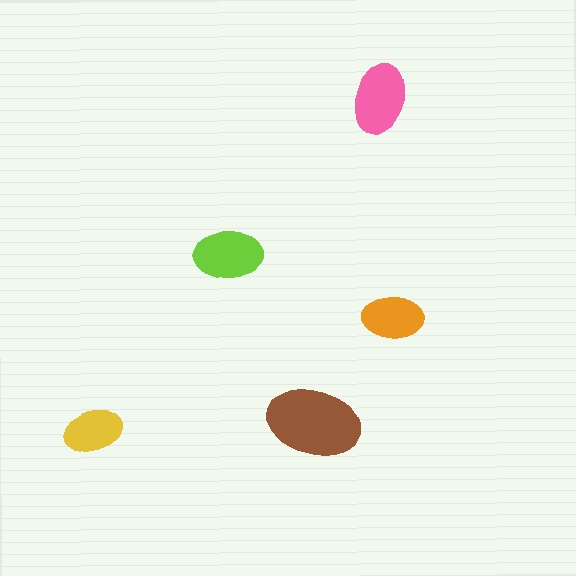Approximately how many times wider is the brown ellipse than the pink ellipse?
About 1.5 times wider.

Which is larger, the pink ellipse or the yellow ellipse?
The pink one.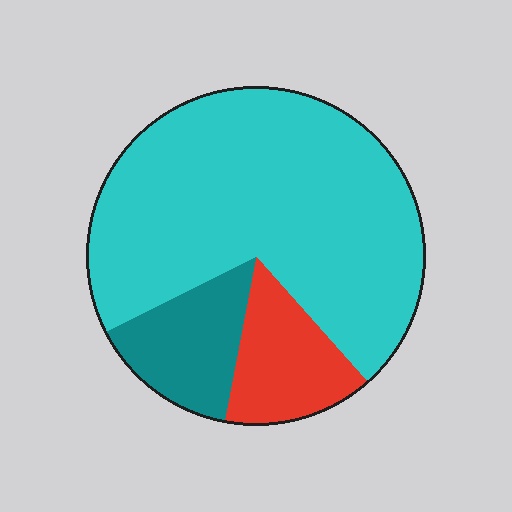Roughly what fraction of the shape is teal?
Teal takes up about one eighth (1/8) of the shape.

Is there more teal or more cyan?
Cyan.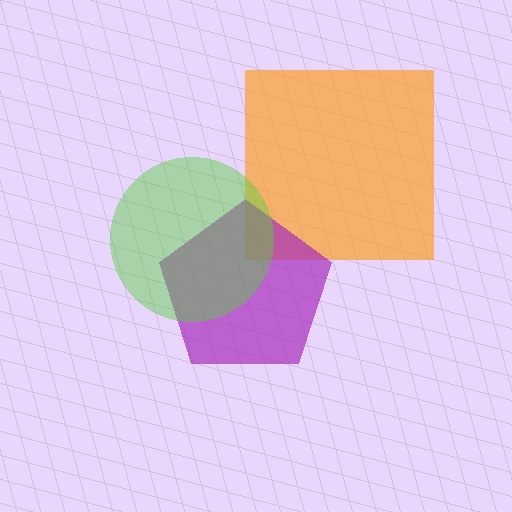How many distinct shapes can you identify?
There are 3 distinct shapes: an orange square, a purple pentagon, a lime circle.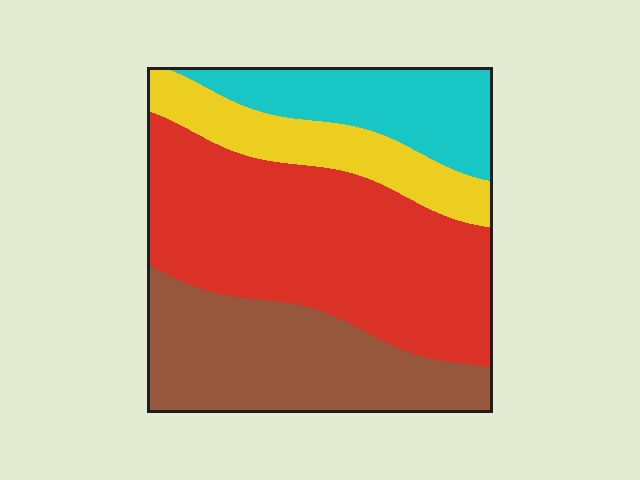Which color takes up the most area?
Red, at roughly 45%.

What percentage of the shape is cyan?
Cyan takes up about one sixth (1/6) of the shape.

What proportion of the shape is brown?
Brown covers 27% of the shape.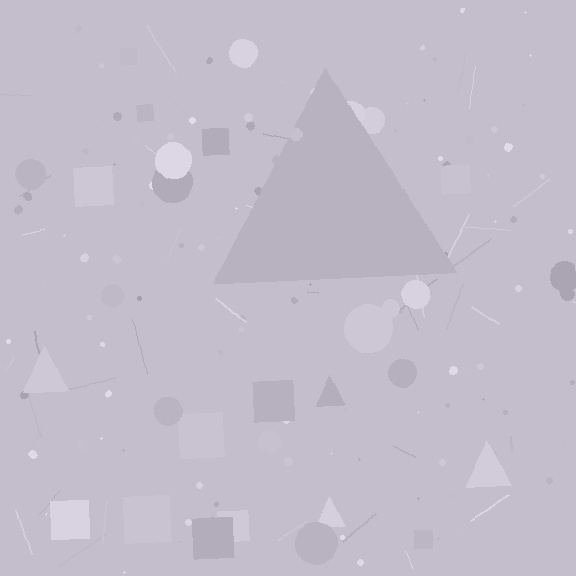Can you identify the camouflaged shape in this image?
The camouflaged shape is a triangle.